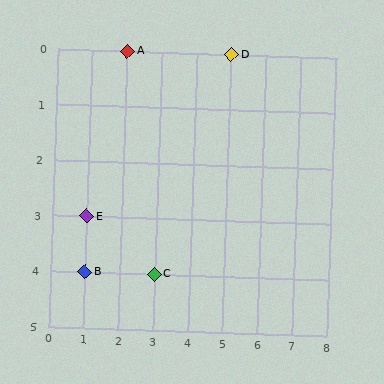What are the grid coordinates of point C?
Point C is at grid coordinates (3, 4).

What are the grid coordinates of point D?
Point D is at grid coordinates (5, 0).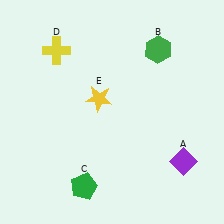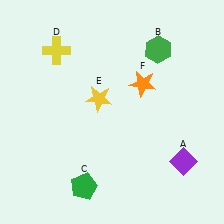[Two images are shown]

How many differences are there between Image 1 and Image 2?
There is 1 difference between the two images.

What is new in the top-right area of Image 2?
An orange star (F) was added in the top-right area of Image 2.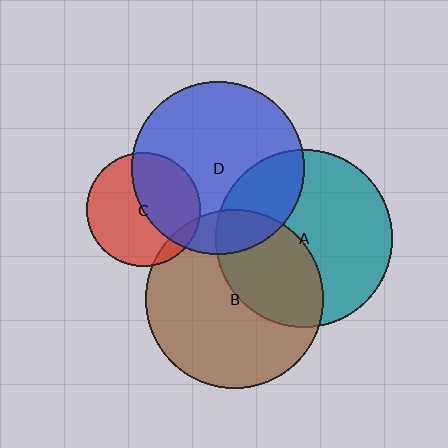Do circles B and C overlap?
Yes.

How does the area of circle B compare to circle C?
Approximately 2.5 times.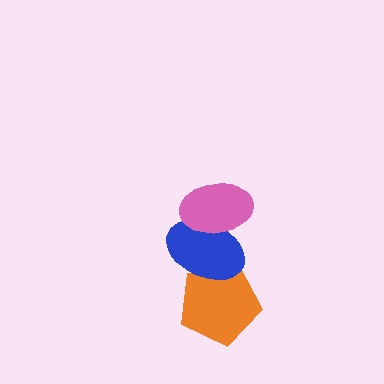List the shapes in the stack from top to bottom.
From top to bottom: the pink ellipse, the blue ellipse, the orange pentagon.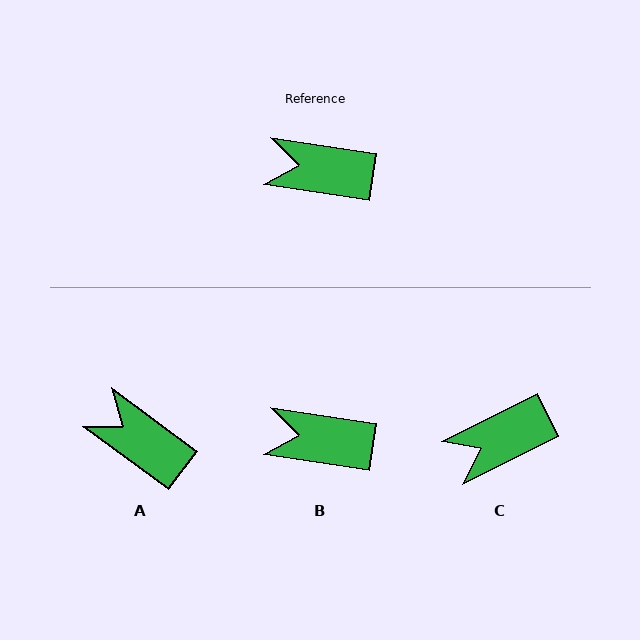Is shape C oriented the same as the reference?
No, it is off by about 35 degrees.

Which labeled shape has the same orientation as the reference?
B.